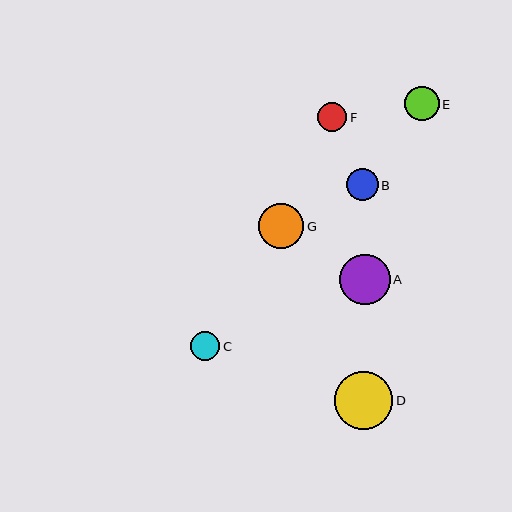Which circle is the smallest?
Circle C is the smallest with a size of approximately 29 pixels.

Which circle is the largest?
Circle D is the largest with a size of approximately 58 pixels.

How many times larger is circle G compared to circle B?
Circle G is approximately 1.4 times the size of circle B.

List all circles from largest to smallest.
From largest to smallest: D, A, G, E, B, F, C.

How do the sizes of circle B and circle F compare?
Circle B and circle F are approximately the same size.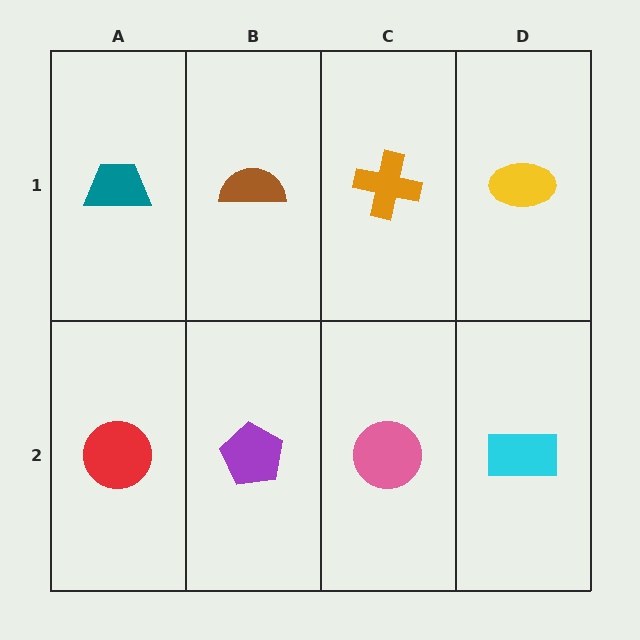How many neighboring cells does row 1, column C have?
3.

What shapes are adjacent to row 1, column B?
A purple pentagon (row 2, column B), a teal trapezoid (row 1, column A), an orange cross (row 1, column C).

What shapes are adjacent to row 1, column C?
A pink circle (row 2, column C), a brown semicircle (row 1, column B), a yellow ellipse (row 1, column D).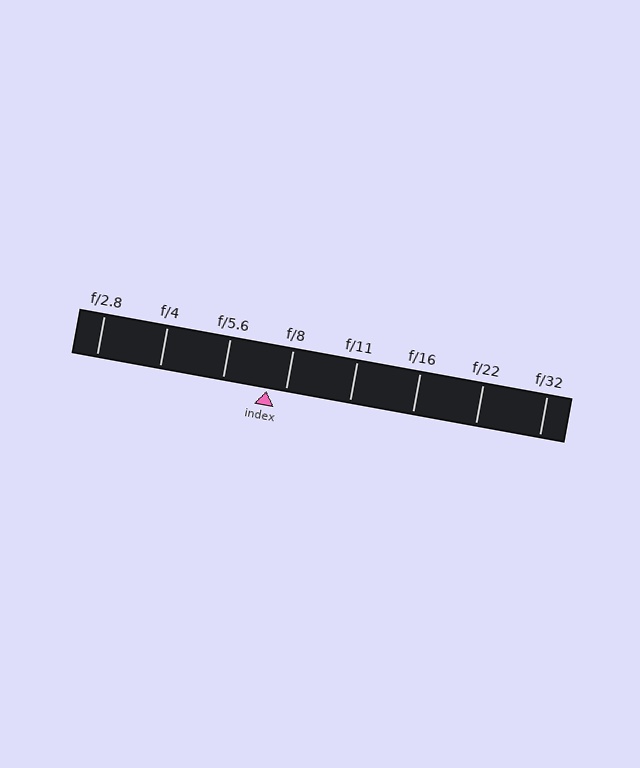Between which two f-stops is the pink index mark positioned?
The index mark is between f/5.6 and f/8.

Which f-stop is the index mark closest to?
The index mark is closest to f/8.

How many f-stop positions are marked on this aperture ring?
There are 8 f-stop positions marked.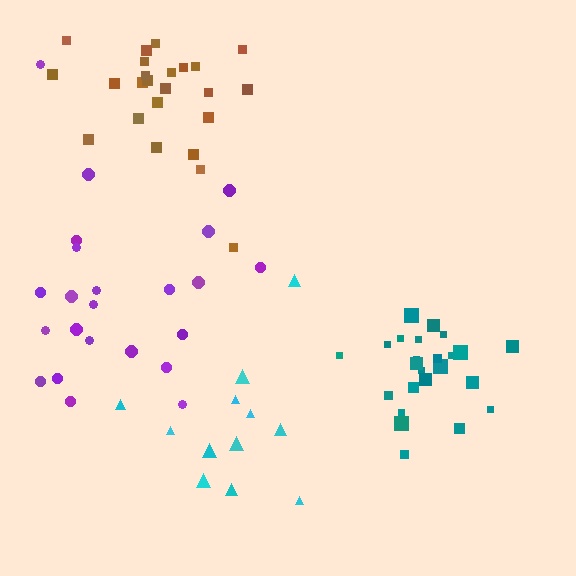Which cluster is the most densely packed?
Teal.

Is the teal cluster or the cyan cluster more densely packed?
Teal.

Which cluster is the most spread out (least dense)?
Purple.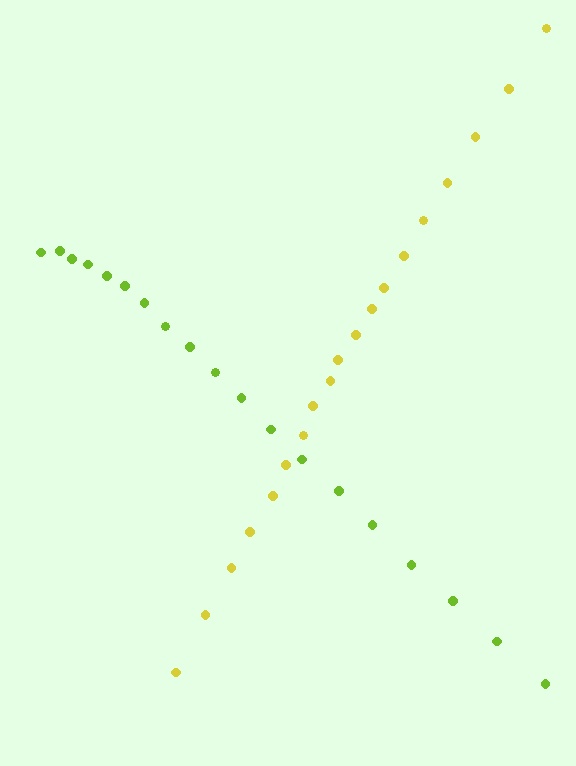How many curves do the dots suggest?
There are 2 distinct paths.